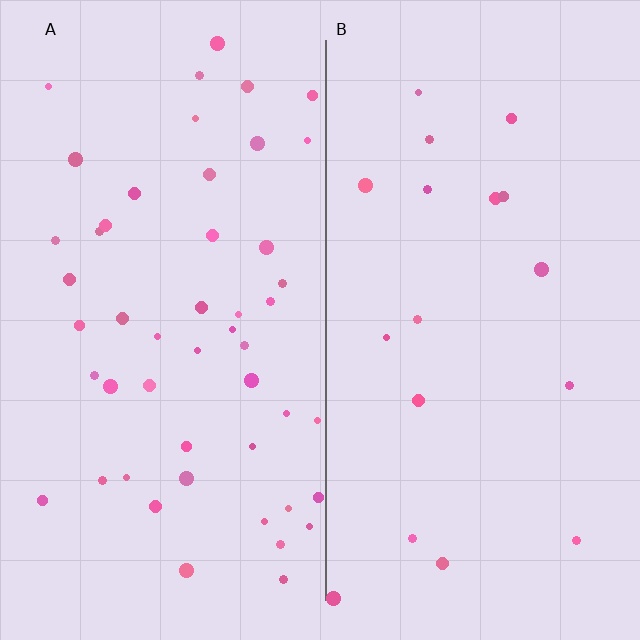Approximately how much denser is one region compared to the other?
Approximately 2.8× — region A over region B.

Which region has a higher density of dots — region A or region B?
A (the left).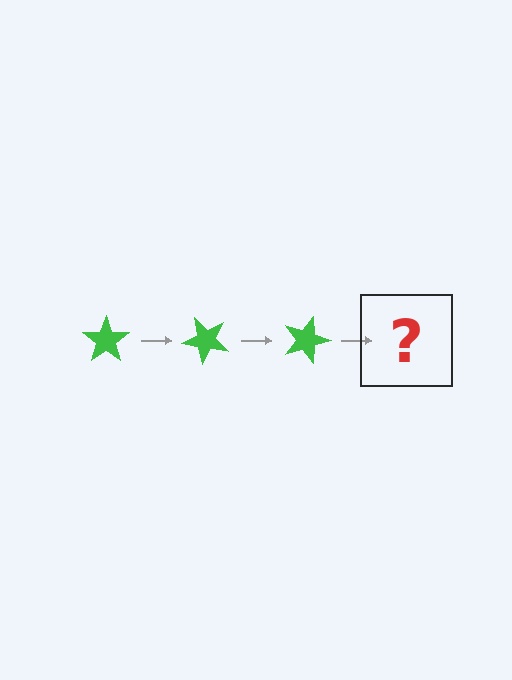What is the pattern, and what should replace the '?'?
The pattern is that the star rotates 45 degrees each step. The '?' should be a green star rotated 135 degrees.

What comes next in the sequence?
The next element should be a green star rotated 135 degrees.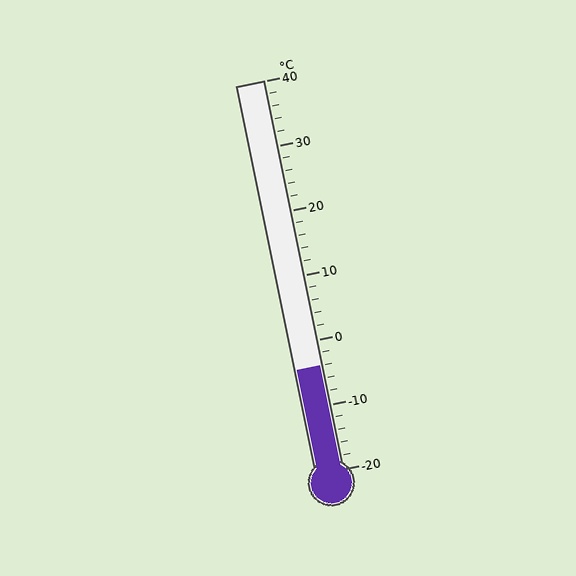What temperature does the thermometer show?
The thermometer shows approximately -4°C.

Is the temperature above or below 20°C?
The temperature is below 20°C.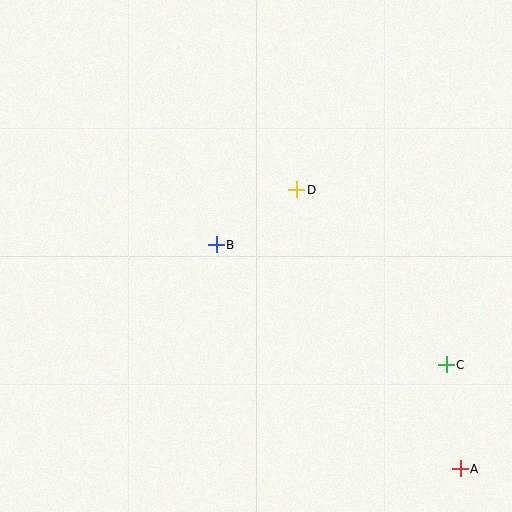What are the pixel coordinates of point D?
Point D is at (297, 190).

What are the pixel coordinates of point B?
Point B is at (216, 245).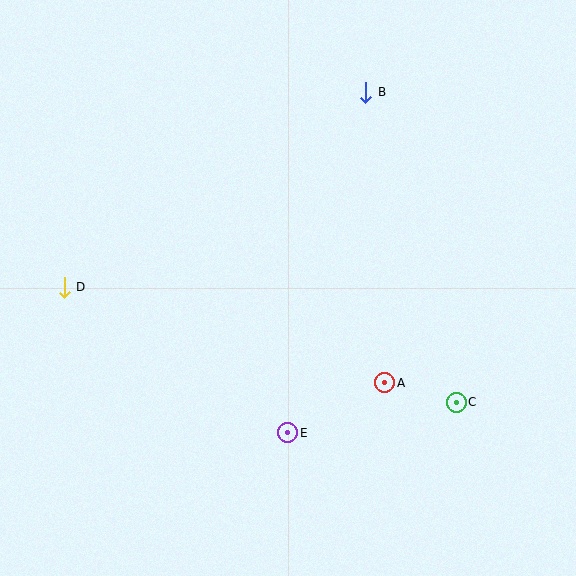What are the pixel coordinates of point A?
Point A is at (385, 383).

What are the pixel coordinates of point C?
Point C is at (456, 402).